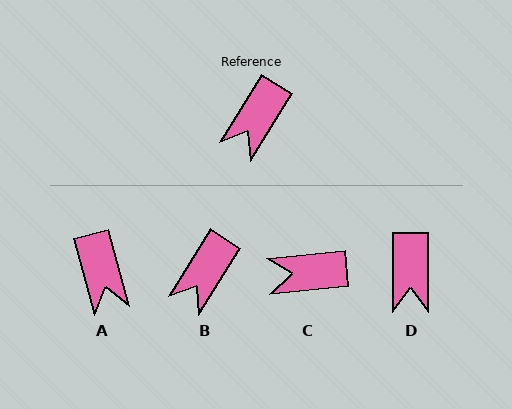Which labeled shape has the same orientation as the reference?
B.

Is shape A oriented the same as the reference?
No, it is off by about 47 degrees.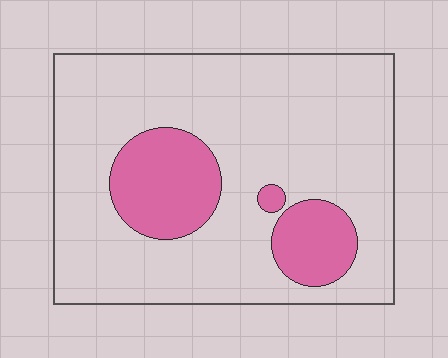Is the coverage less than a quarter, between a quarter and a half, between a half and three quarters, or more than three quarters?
Less than a quarter.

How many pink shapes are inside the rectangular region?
3.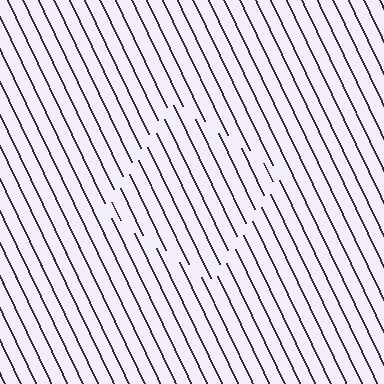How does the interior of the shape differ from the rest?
The interior of the shape contains the same grating, shifted by half a period — the contour is defined by the phase discontinuity where line-ends from the inner and outer gratings abut.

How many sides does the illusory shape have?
4 sides — the line-ends trace a square.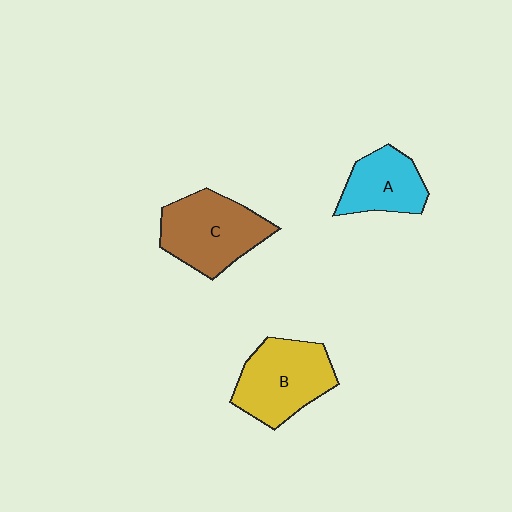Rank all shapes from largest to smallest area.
From largest to smallest: C (brown), B (yellow), A (cyan).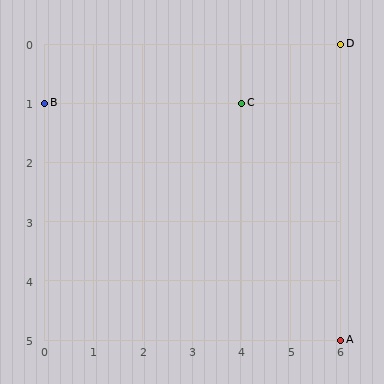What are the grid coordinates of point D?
Point D is at grid coordinates (6, 0).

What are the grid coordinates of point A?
Point A is at grid coordinates (6, 5).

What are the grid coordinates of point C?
Point C is at grid coordinates (4, 1).